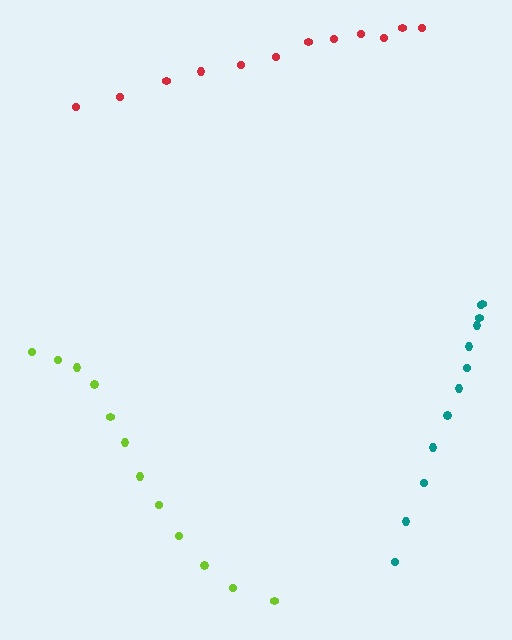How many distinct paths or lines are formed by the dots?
There are 3 distinct paths.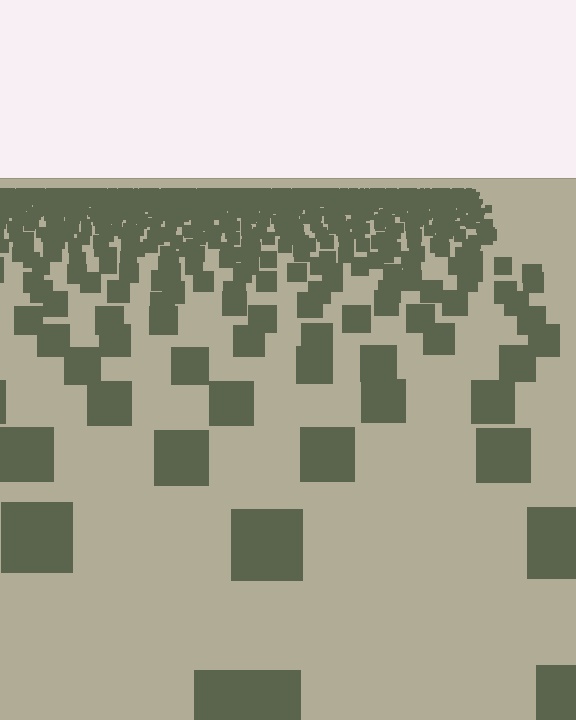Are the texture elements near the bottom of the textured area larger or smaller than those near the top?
Larger. Near the bottom, elements are closer to the viewer and appear at a bigger on-screen size.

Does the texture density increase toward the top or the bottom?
Density increases toward the top.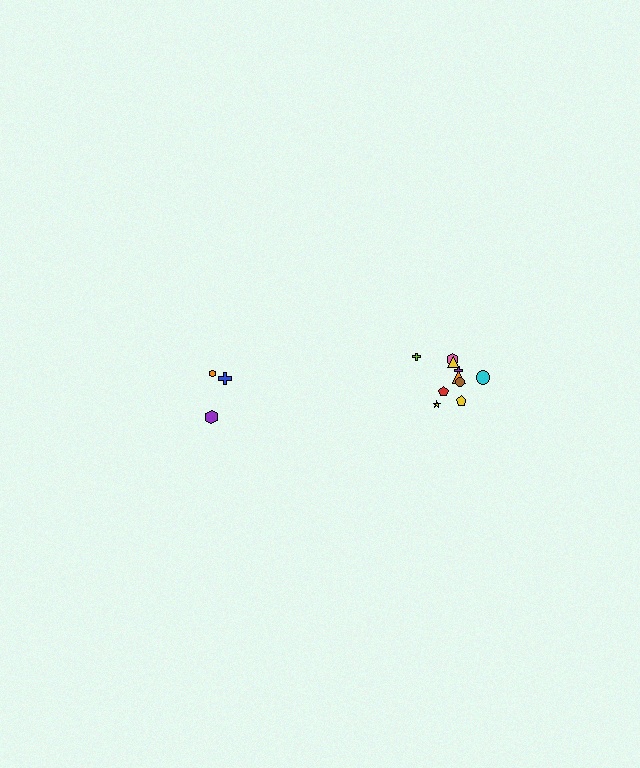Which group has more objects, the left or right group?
The right group.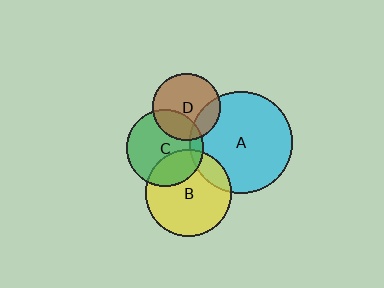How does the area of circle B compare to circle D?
Approximately 1.7 times.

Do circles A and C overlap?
Yes.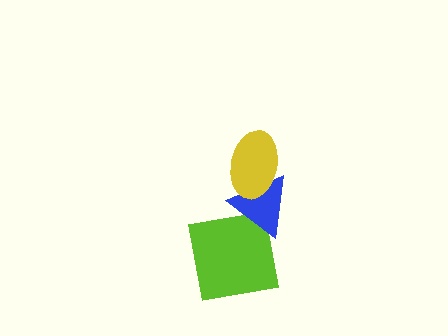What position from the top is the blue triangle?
The blue triangle is 2nd from the top.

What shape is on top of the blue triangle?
The yellow ellipse is on top of the blue triangle.